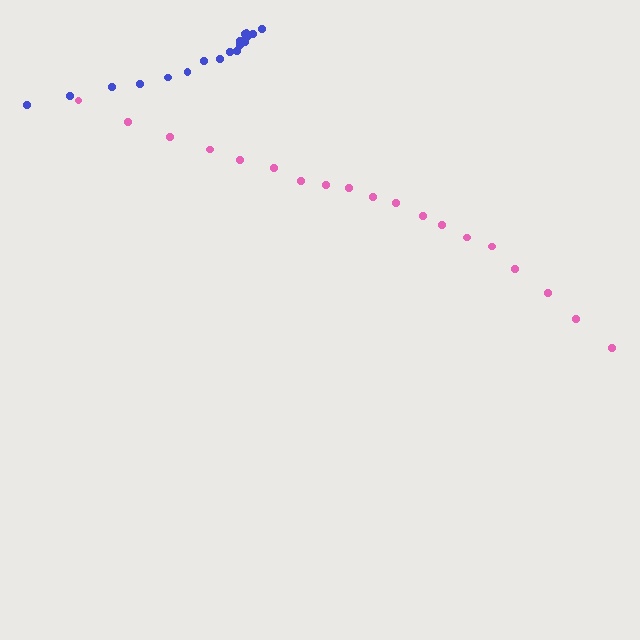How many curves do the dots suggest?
There are 2 distinct paths.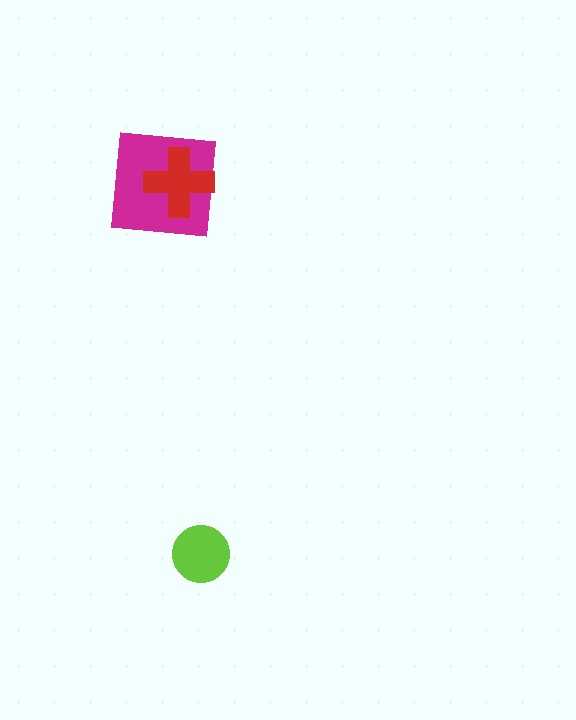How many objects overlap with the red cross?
1 object overlaps with the red cross.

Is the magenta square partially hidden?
Yes, it is partially covered by another shape.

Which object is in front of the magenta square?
The red cross is in front of the magenta square.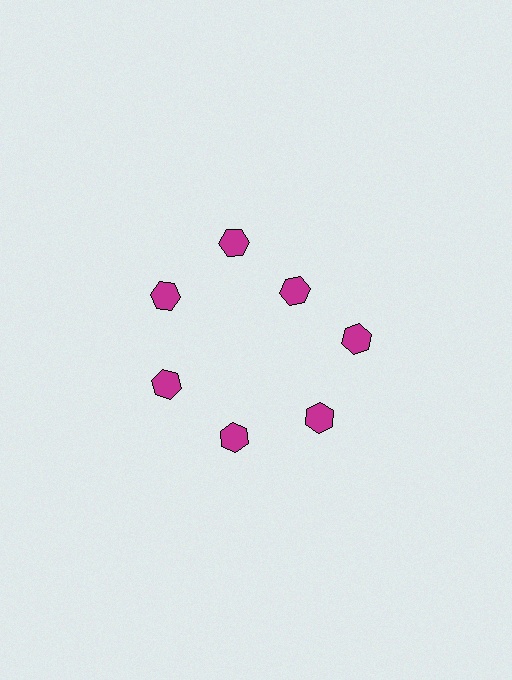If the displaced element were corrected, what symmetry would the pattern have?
It would have 7-fold rotational symmetry — the pattern would map onto itself every 51 degrees.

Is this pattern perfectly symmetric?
No. The 7 magenta hexagons are arranged in a ring, but one element near the 1 o'clock position is pulled inward toward the center, breaking the 7-fold rotational symmetry.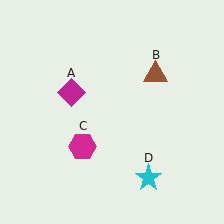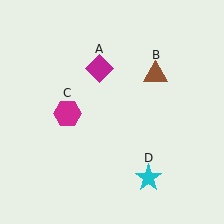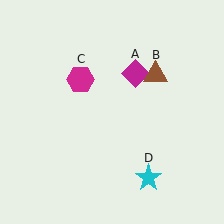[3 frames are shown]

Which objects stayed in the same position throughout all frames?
Brown triangle (object B) and cyan star (object D) remained stationary.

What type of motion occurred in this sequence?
The magenta diamond (object A), magenta hexagon (object C) rotated clockwise around the center of the scene.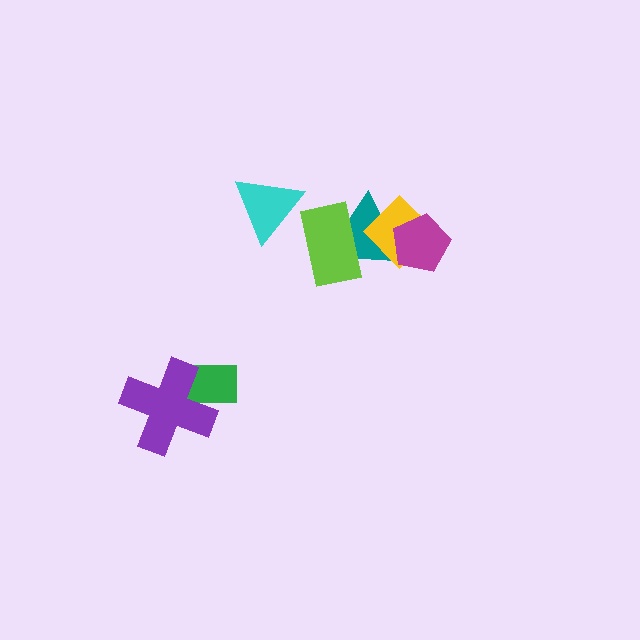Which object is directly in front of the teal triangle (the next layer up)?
The lime rectangle is directly in front of the teal triangle.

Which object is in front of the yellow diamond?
The magenta pentagon is in front of the yellow diamond.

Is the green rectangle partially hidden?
Yes, it is partially covered by another shape.